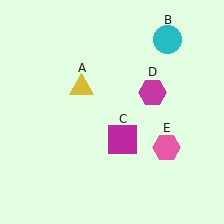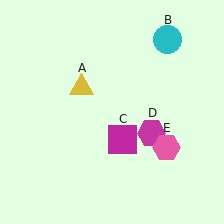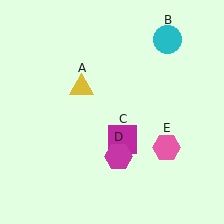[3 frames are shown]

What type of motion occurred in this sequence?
The magenta hexagon (object D) rotated clockwise around the center of the scene.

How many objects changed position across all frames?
1 object changed position: magenta hexagon (object D).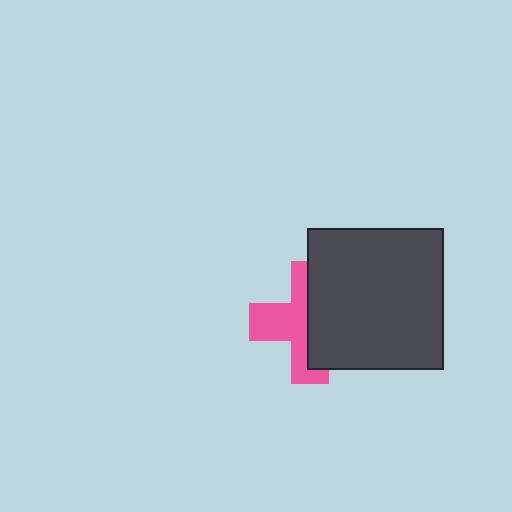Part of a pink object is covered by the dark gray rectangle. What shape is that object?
It is a cross.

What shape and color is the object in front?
The object in front is a dark gray rectangle.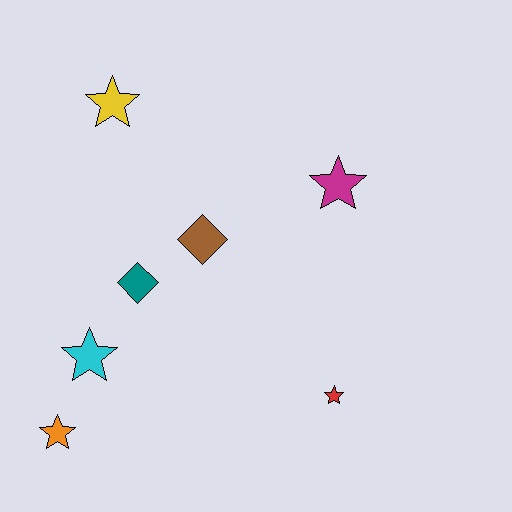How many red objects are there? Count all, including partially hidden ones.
There is 1 red object.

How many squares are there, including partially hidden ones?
There are no squares.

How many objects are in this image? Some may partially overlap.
There are 7 objects.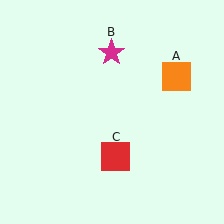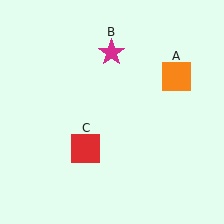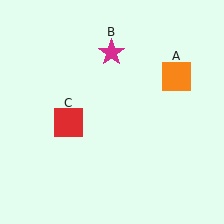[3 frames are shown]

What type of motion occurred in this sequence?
The red square (object C) rotated clockwise around the center of the scene.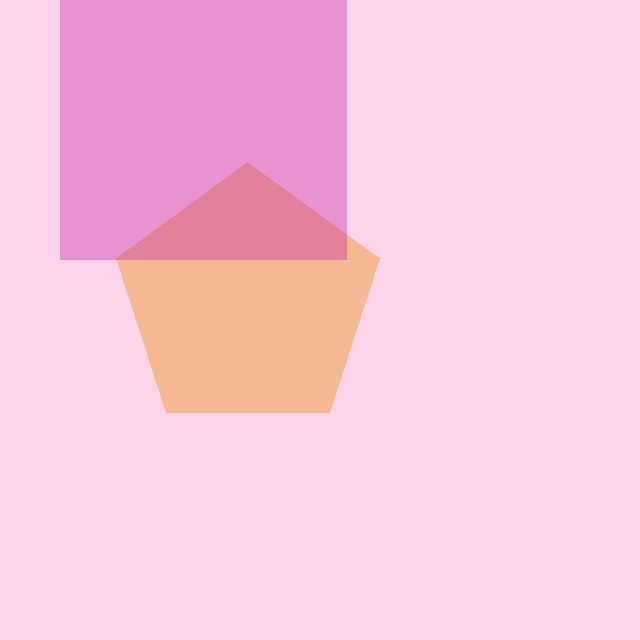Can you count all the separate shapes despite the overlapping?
Yes, there are 2 separate shapes.